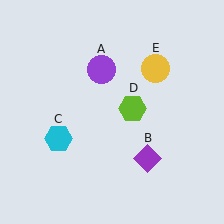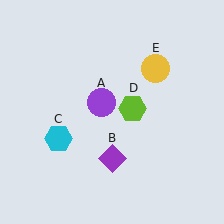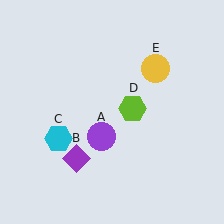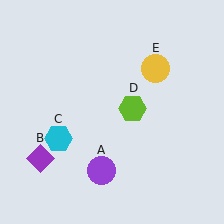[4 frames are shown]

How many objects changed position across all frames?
2 objects changed position: purple circle (object A), purple diamond (object B).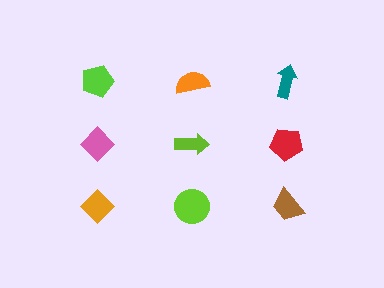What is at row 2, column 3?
A red pentagon.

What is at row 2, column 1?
A pink diamond.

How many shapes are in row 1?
3 shapes.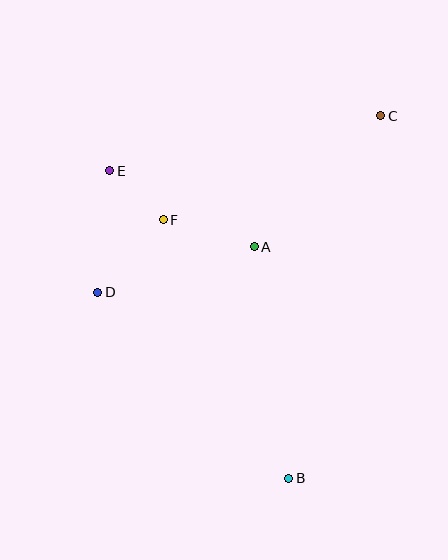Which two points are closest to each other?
Points E and F are closest to each other.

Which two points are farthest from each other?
Points B and C are farthest from each other.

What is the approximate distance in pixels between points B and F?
The distance between B and F is approximately 287 pixels.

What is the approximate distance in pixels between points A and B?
The distance between A and B is approximately 234 pixels.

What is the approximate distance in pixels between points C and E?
The distance between C and E is approximately 277 pixels.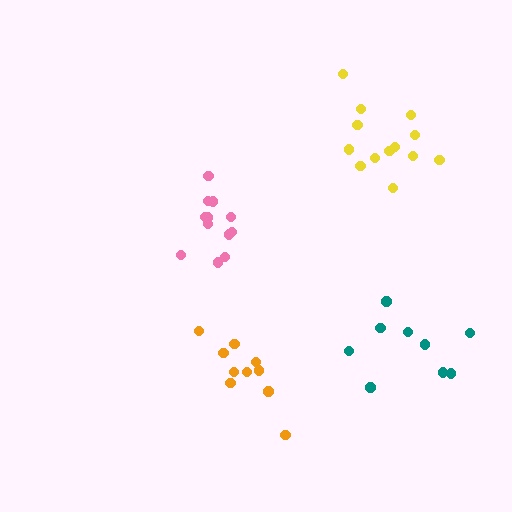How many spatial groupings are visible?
There are 4 spatial groupings.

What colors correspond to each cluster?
The clusters are colored: yellow, teal, pink, orange.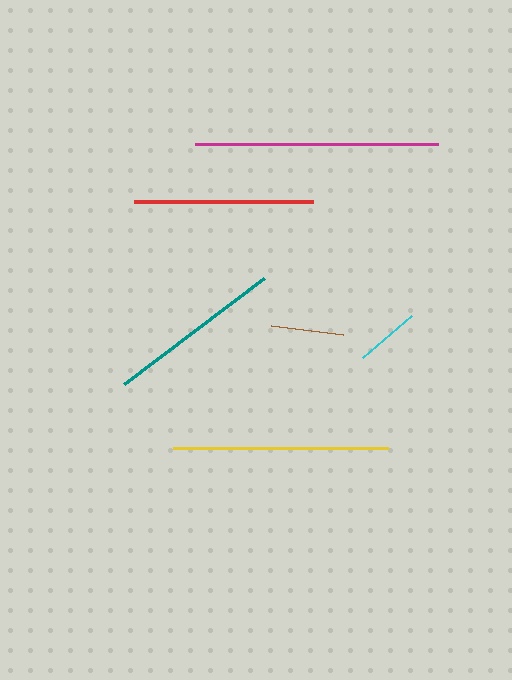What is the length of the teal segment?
The teal segment is approximately 175 pixels long.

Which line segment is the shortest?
The cyan line is the shortest at approximately 65 pixels.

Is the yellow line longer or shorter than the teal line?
The yellow line is longer than the teal line.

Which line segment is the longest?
The magenta line is the longest at approximately 243 pixels.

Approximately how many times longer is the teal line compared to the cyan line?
The teal line is approximately 2.7 times the length of the cyan line.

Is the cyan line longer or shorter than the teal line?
The teal line is longer than the cyan line.